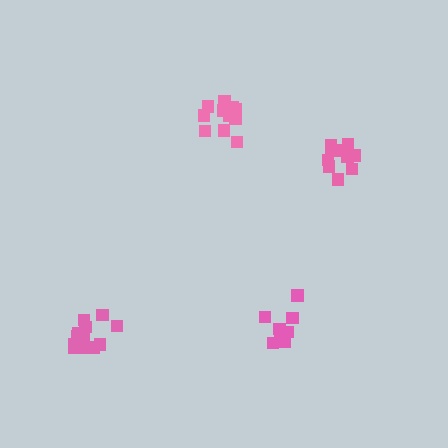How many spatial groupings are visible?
There are 4 spatial groupings.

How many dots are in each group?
Group 1: 10 dots, Group 2: 12 dots, Group 3: 11 dots, Group 4: 12 dots (45 total).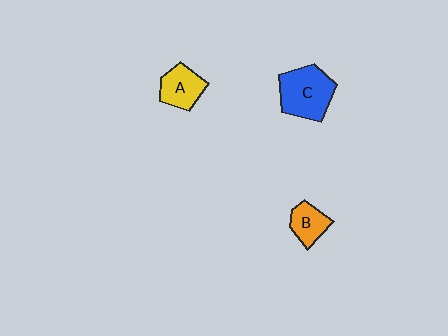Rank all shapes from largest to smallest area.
From largest to smallest: C (blue), A (yellow), B (orange).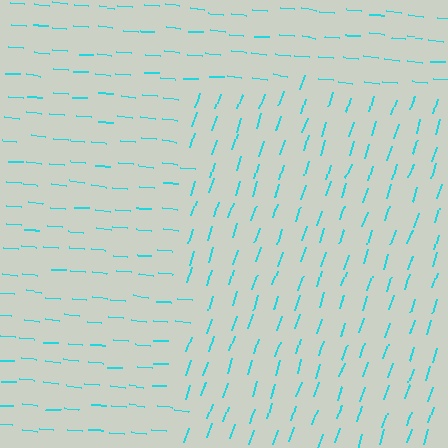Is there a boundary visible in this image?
Yes, there is a texture boundary formed by a change in line orientation.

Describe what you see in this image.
The image is filled with small cyan line segments. A rectangle region in the image has lines oriented differently from the surrounding lines, creating a visible texture boundary.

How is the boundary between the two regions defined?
The boundary is defined purely by a change in line orientation (approximately 76 degrees difference). All lines are the same color and thickness.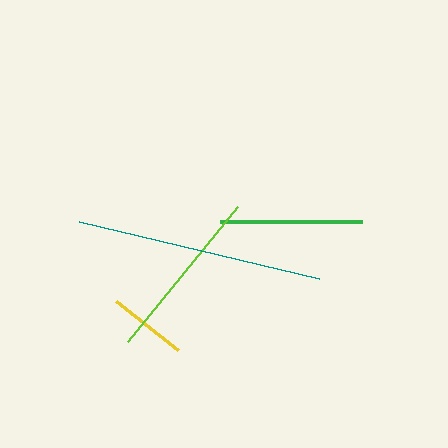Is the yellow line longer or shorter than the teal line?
The teal line is longer than the yellow line.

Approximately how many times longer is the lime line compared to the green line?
The lime line is approximately 1.2 times the length of the green line.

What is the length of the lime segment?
The lime segment is approximately 174 pixels long.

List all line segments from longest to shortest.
From longest to shortest: teal, lime, green, yellow.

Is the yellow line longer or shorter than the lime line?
The lime line is longer than the yellow line.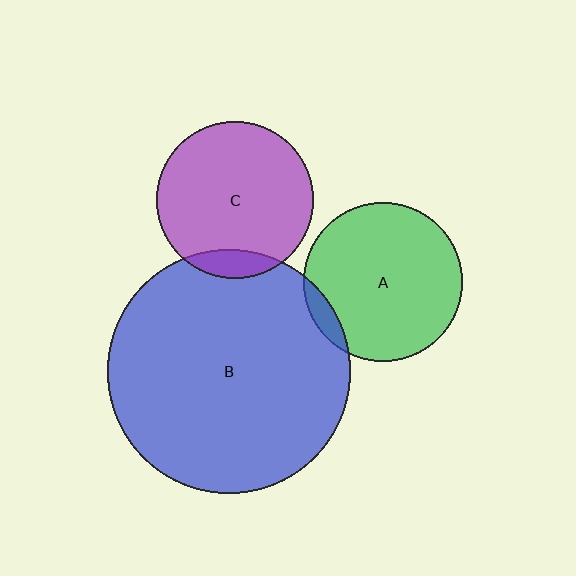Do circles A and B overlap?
Yes.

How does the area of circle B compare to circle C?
Approximately 2.4 times.